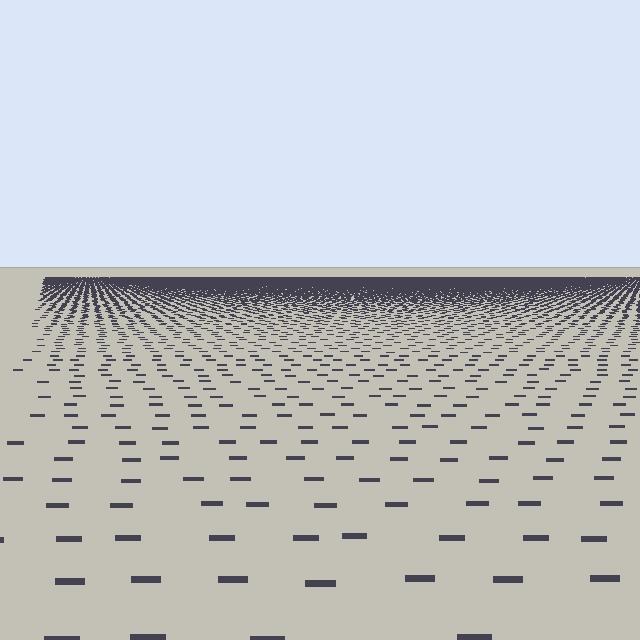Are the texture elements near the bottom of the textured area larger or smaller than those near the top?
Larger. Near the bottom, elements are closer to the viewer and appear at a bigger on-screen size.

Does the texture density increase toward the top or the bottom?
Density increases toward the top.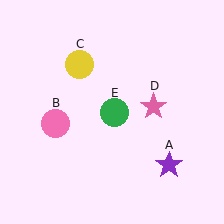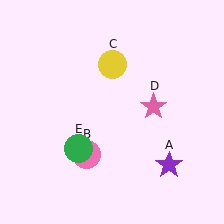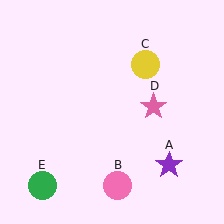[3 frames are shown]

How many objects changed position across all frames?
3 objects changed position: pink circle (object B), yellow circle (object C), green circle (object E).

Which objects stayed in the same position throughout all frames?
Purple star (object A) and pink star (object D) remained stationary.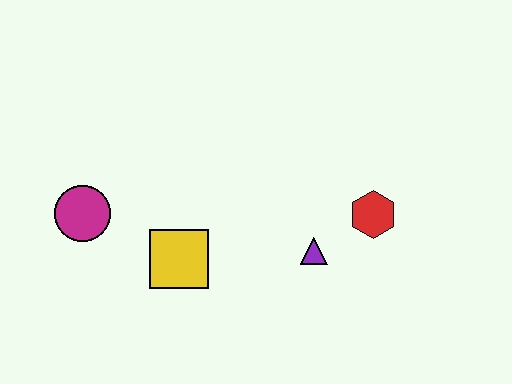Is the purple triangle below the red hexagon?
Yes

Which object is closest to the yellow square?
The magenta circle is closest to the yellow square.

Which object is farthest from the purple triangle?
The magenta circle is farthest from the purple triangle.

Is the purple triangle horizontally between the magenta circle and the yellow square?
No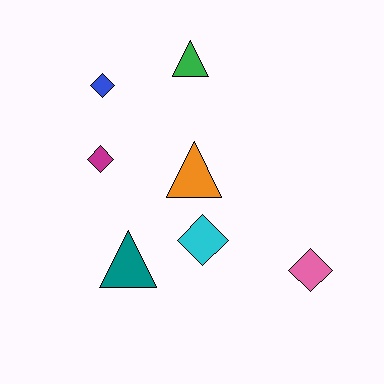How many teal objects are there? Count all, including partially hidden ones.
There is 1 teal object.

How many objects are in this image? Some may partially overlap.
There are 7 objects.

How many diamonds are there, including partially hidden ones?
There are 4 diamonds.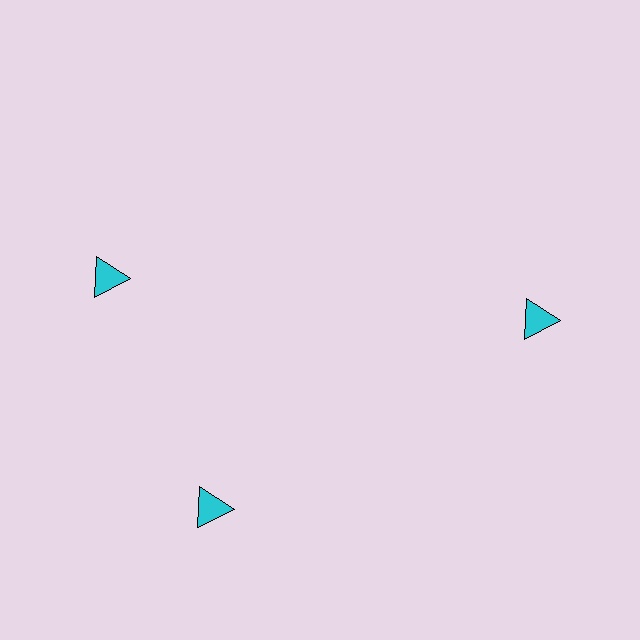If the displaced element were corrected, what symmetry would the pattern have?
It would have 3-fold rotational symmetry — the pattern would map onto itself every 120 degrees.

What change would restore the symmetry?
The symmetry would be restored by rotating it back into even spacing with its neighbors so that all 3 triangles sit at equal angles and equal distance from the center.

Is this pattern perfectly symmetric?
No. The 3 cyan triangles are arranged in a ring, but one element near the 11 o'clock position is rotated out of alignment along the ring, breaking the 3-fold rotational symmetry.